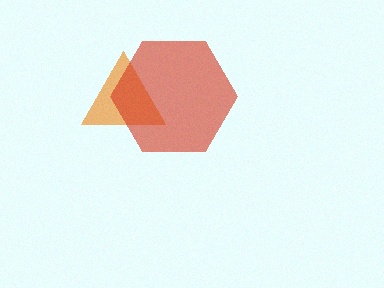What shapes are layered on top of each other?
The layered shapes are: an orange triangle, a red hexagon.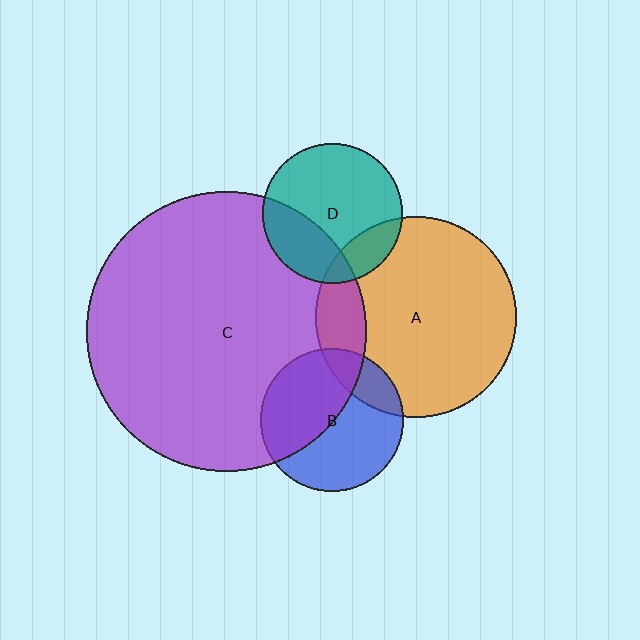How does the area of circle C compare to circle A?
Approximately 1.9 times.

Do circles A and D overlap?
Yes.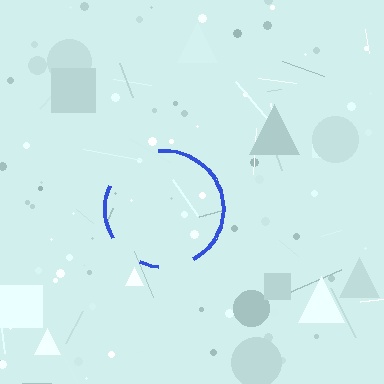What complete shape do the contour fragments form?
The contour fragments form a circle.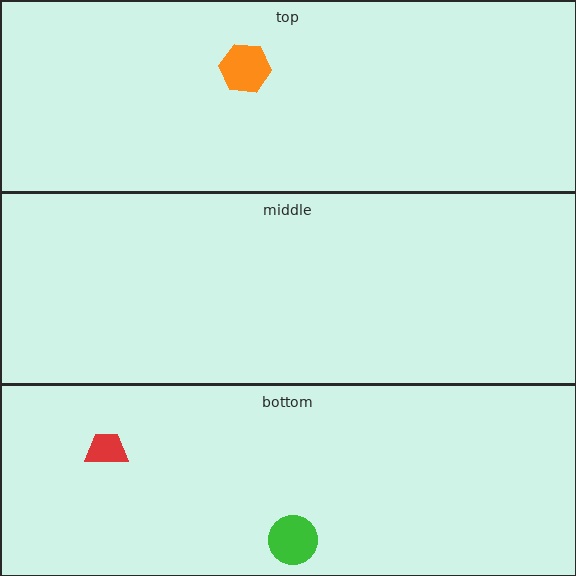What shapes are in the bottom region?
The green circle, the red trapezoid.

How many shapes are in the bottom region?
2.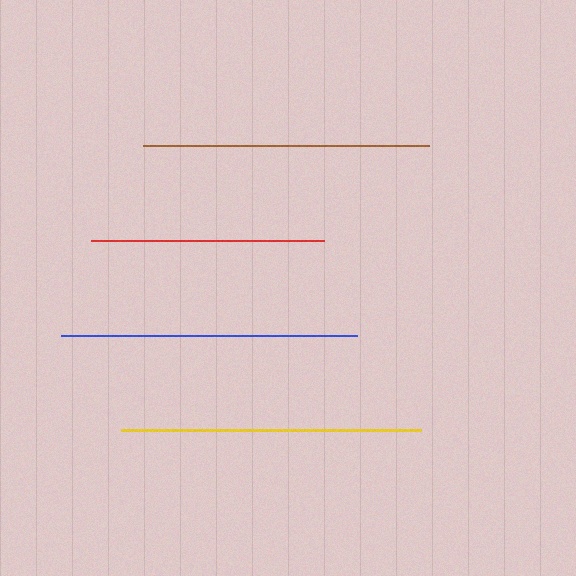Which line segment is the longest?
The yellow line is the longest at approximately 301 pixels.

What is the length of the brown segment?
The brown segment is approximately 286 pixels long.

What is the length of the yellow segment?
The yellow segment is approximately 301 pixels long.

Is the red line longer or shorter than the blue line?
The blue line is longer than the red line.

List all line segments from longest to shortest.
From longest to shortest: yellow, blue, brown, red.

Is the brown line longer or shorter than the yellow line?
The yellow line is longer than the brown line.